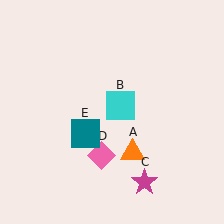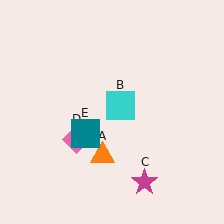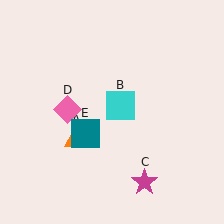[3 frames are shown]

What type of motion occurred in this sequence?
The orange triangle (object A), pink diamond (object D) rotated clockwise around the center of the scene.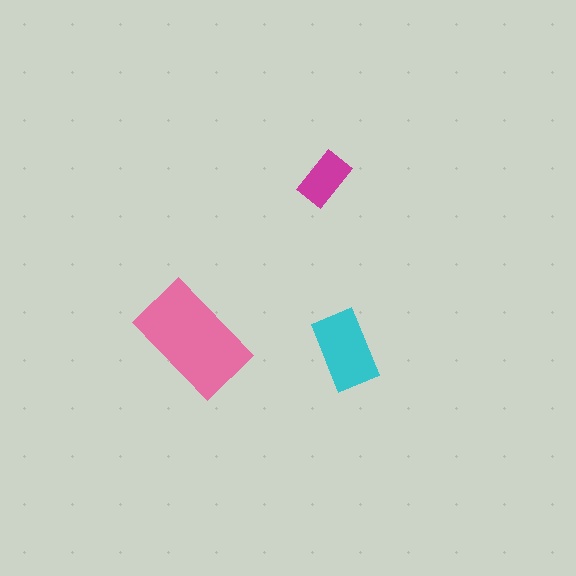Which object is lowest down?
The cyan rectangle is bottommost.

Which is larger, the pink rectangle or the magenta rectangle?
The pink one.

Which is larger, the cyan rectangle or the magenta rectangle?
The cyan one.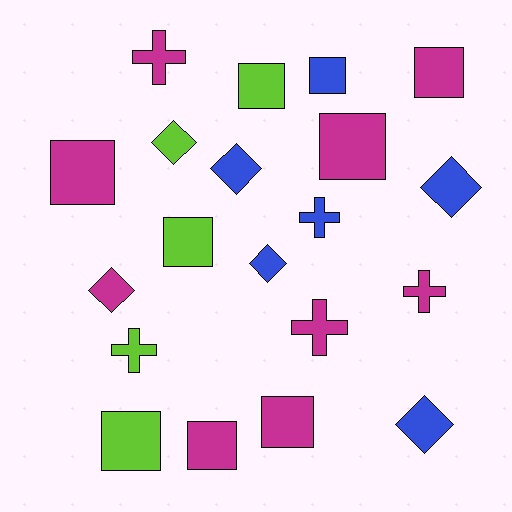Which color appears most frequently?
Magenta, with 9 objects.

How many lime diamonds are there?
There is 1 lime diamond.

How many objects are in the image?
There are 20 objects.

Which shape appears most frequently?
Square, with 9 objects.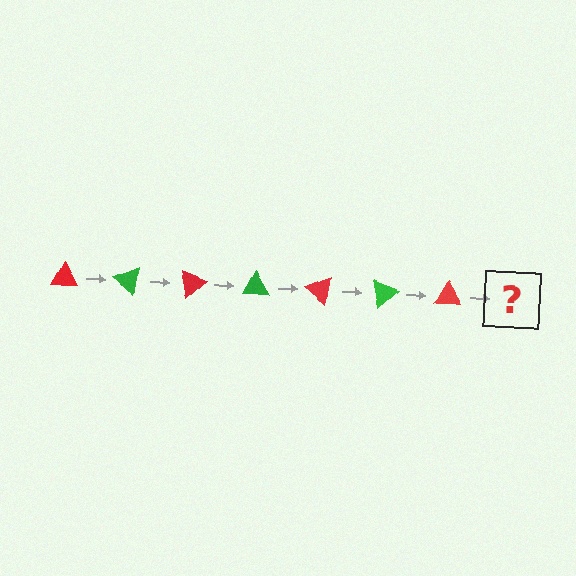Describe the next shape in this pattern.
It should be a green triangle, rotated 280 degrees from the start.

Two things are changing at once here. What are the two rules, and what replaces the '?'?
The two rules are that it rotates 40 degrees each step and the color cycles through red and green. The '?' should be a green triangle, rotated 280 degrees from the start.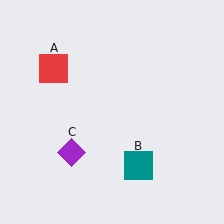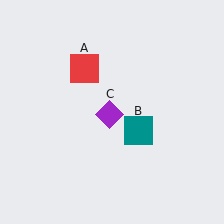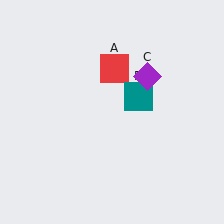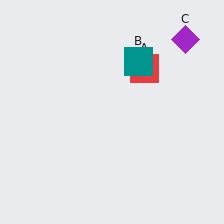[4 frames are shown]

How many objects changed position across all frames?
3 objects changed position: red square (object A), teal square (object B), purple diamond (object C).